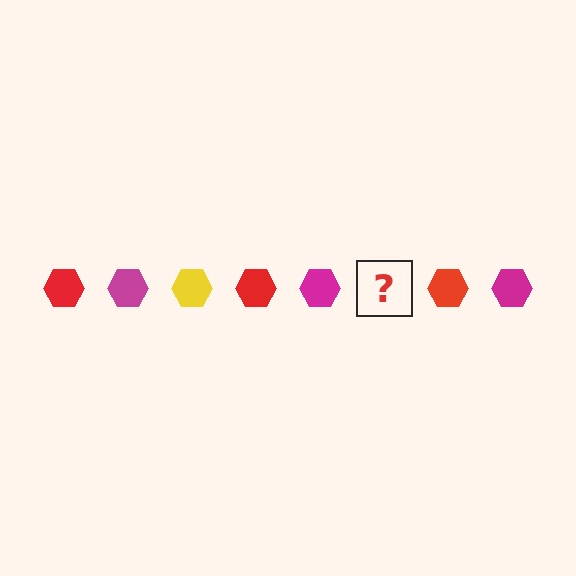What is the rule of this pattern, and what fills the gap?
The rule is that the pattern cycles through red, magenta, yellow hexagons. The gap should be filled with a yellow hexagon.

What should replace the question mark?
The question mark should be replaced with a yellow hexagon.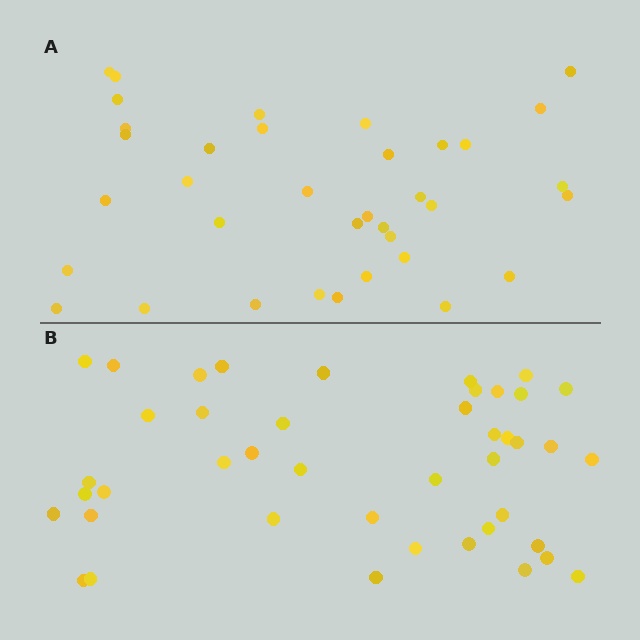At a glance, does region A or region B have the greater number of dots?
Region B (the bottom region) has more dots.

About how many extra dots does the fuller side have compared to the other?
Region B has roughly 8 or so more dots than region A.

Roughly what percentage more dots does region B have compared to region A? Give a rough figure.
About 20% more.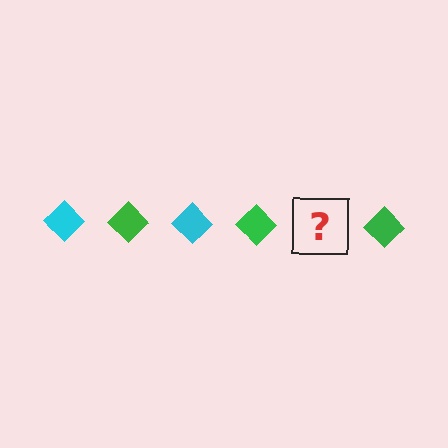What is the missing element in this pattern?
The missing element is a cyan diamond.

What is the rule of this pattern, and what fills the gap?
The rule is that the pattern cycles through cyan, green diamonds. The gap should be filled with a cyan diamond.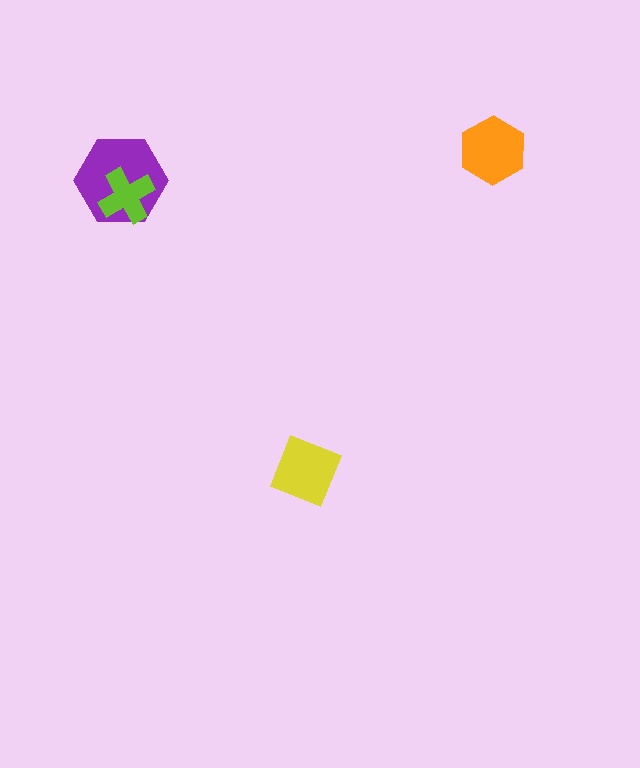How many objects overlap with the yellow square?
0 objects overlap with the yellow square.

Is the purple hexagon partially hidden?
Yes, it is partially covered by another shape.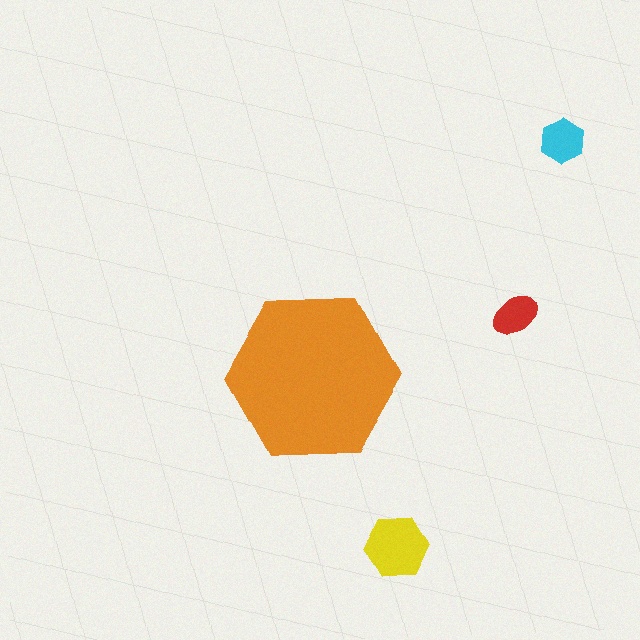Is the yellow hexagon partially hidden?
No, the yellow hexagon is fully visible.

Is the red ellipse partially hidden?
No, the red ellipse is fully visible.